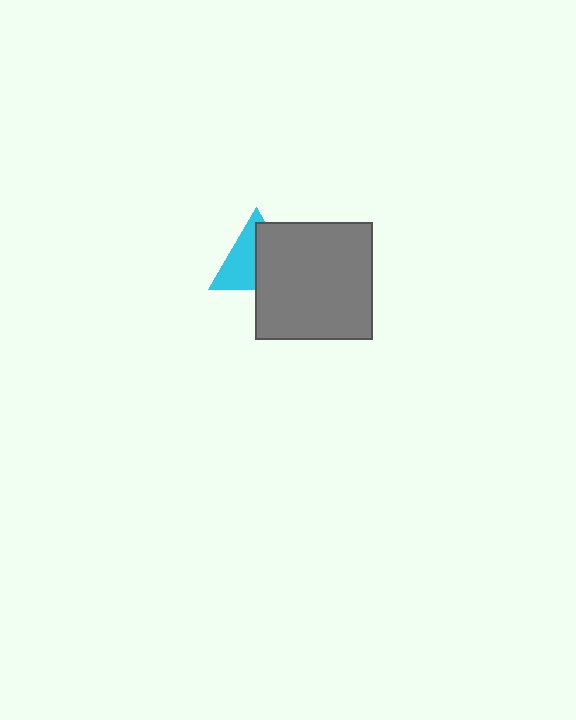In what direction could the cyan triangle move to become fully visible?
The cyan triangle could move left. That would shift it out from behind the gray square entirely.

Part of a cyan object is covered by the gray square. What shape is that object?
It is a triangle.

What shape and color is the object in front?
The object in front is a gray square.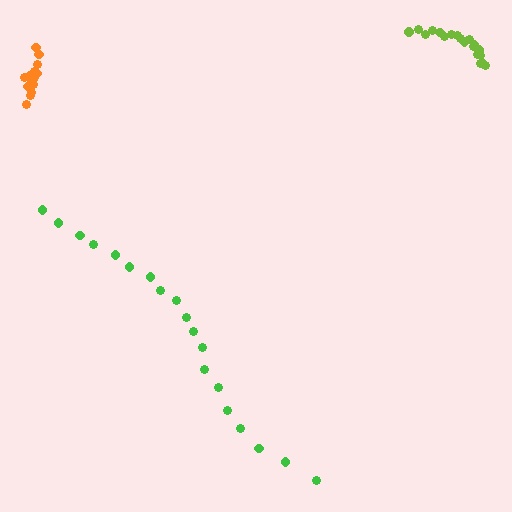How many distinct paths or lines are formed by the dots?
There are 3 distinct paths.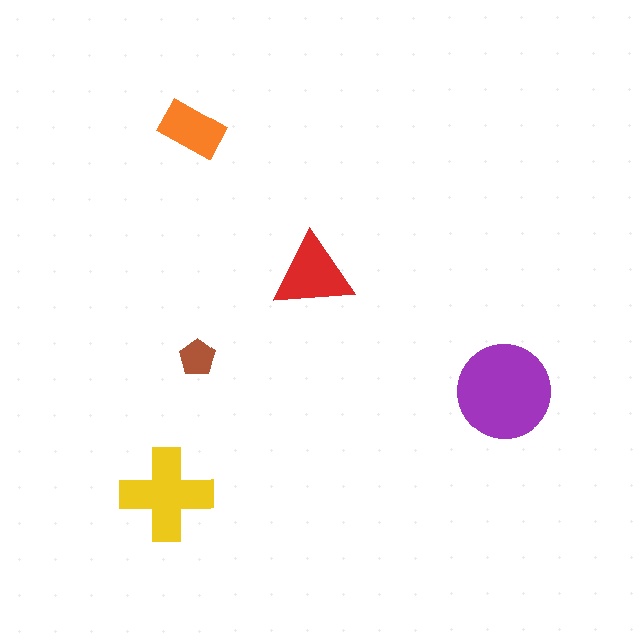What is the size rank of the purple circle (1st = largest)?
1st.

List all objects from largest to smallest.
The purple circle, the yellow cross, the red triangle, the orange rectangle, the brown pentagon.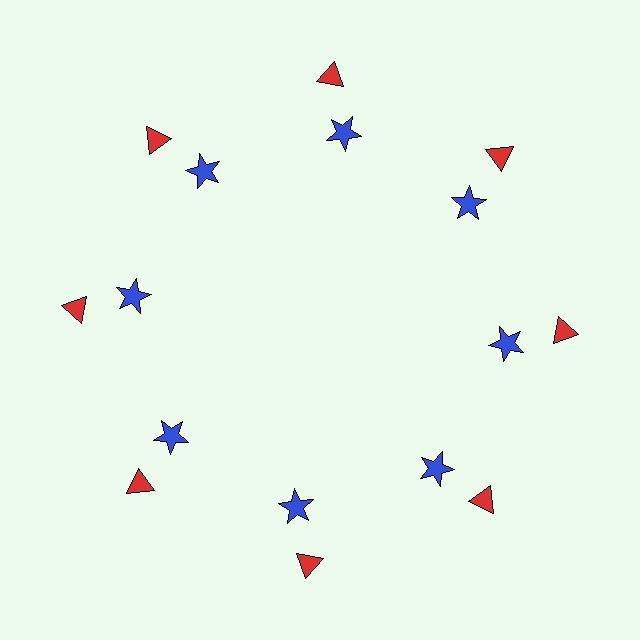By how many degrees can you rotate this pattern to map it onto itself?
The pattern maps onto itself every 45 degrees of rotation.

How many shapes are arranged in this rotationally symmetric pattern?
There are 16 shapes, arranged in 8 groups of 2.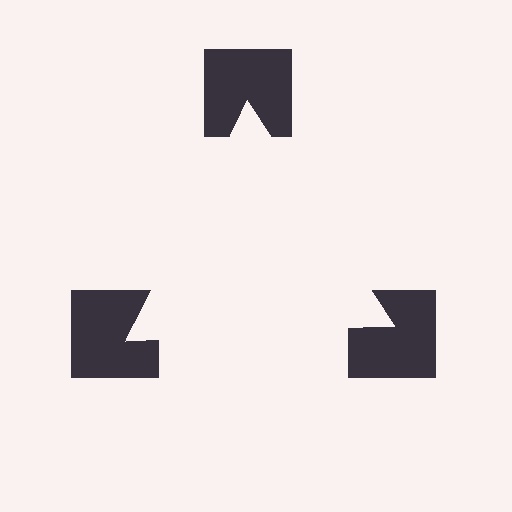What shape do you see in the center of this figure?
An illusory triangle — its edges are inferred from the aligned wedge cuts in the notched squares, not physically drawn.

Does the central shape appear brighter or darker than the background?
It typically appears slightly brighter than the background, even though no actual brightness change is drawn.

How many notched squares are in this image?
There are 3 — one at each vertex of the illusory triangle.